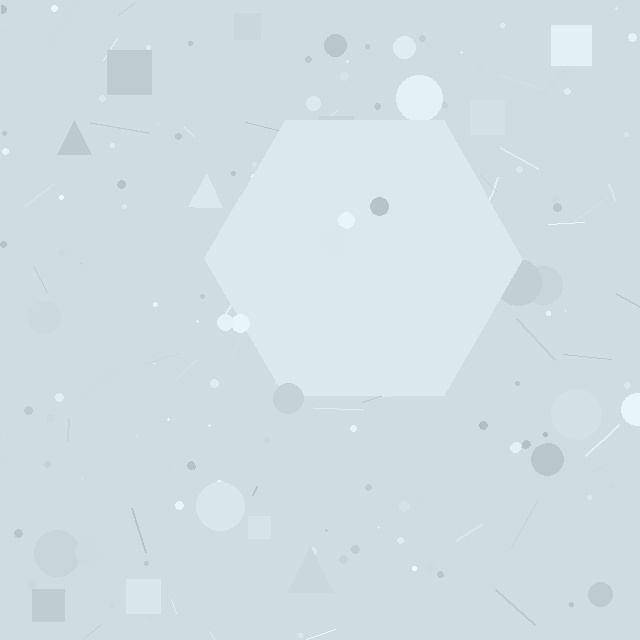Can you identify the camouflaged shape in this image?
The camouflaged shape is a hexagon.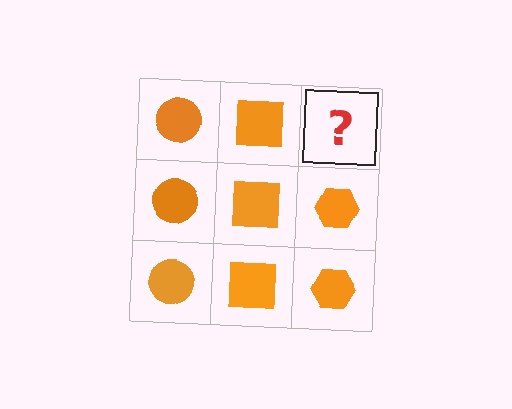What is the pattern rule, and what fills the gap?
The rule is that each column has a consistent shape. The gap should be filled with an orange hexagon.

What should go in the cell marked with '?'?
The missing cell should contain an orange hexagon.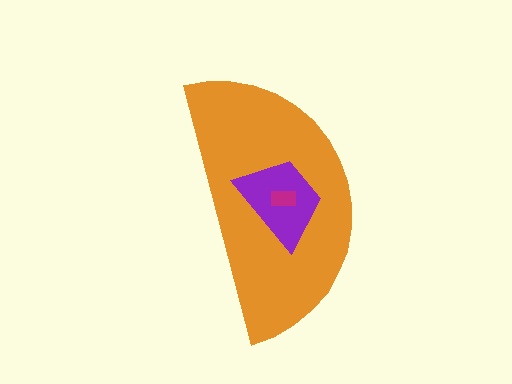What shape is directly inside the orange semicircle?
The purple trapezoid.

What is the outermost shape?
The orange semicircle.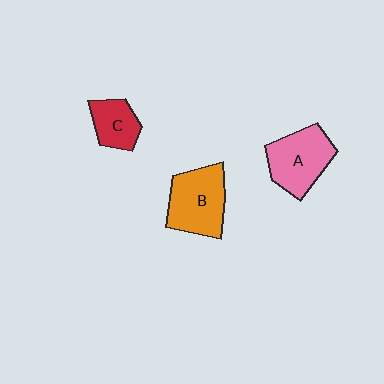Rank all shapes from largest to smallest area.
From largest to smallest: B (orange), A (pink), C (red).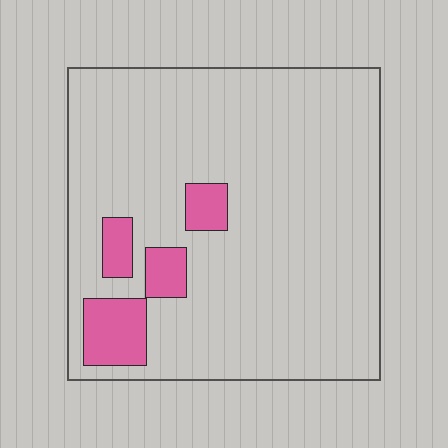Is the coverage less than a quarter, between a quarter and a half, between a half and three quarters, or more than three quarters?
Less than a quarter.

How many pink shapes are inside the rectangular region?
4.